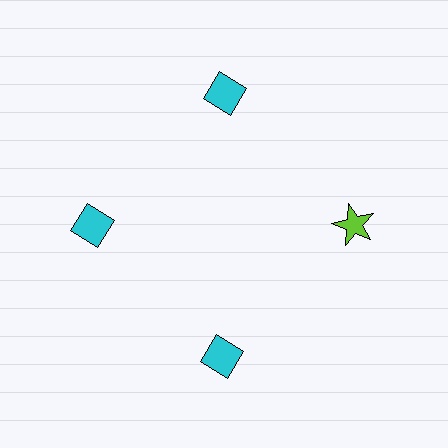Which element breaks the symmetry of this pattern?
The lime star at roughly the 3 o'clock position breaks the symmetry. All other shapes are cyan diamonds.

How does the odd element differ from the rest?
It differs in both color (lime instead of cyan) and shape (star instead of diamond).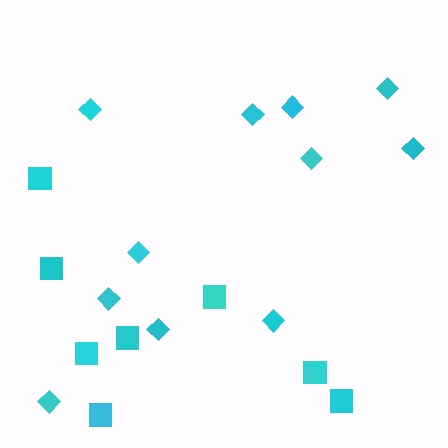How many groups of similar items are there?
There are 2 groups: one group of diamonds (11) and one group of squares (8).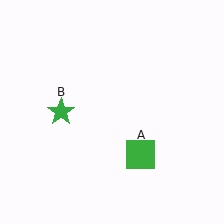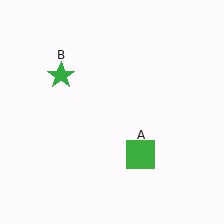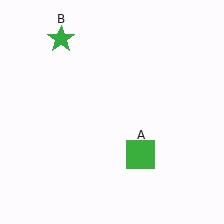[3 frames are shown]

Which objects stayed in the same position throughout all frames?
Green square (object A) remained stationary.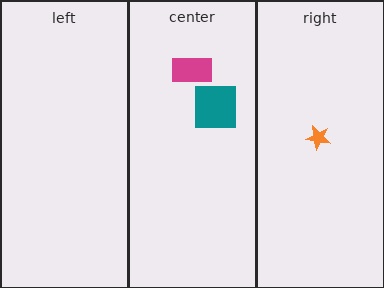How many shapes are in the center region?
2.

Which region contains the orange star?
The right region.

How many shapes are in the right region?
1.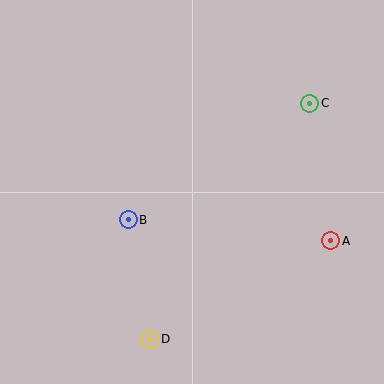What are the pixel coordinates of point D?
Point D is at (150, 339).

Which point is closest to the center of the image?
Point B at (128, 220) is closest to the center.